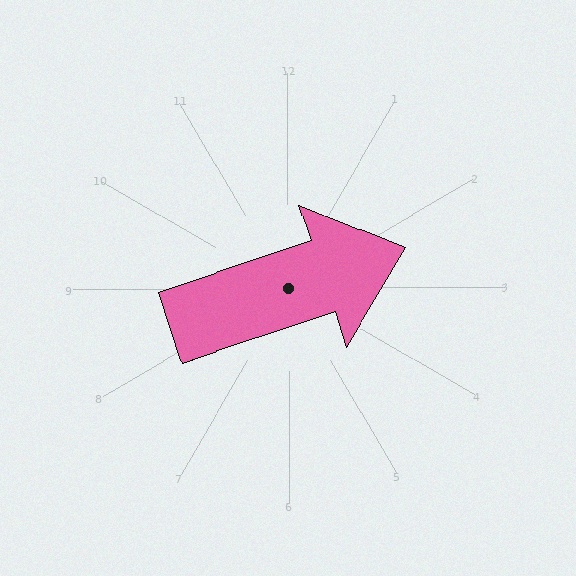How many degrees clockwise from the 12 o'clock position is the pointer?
Approximately 72 degrees.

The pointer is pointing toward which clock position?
Roughly 2 o'clock.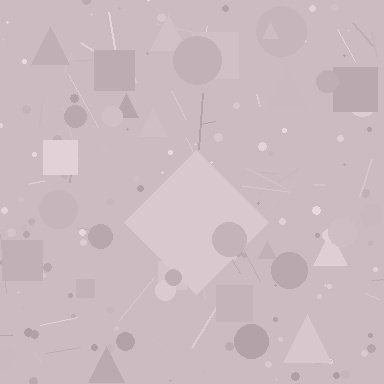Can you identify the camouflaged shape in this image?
The camouflaged shape is a diamond.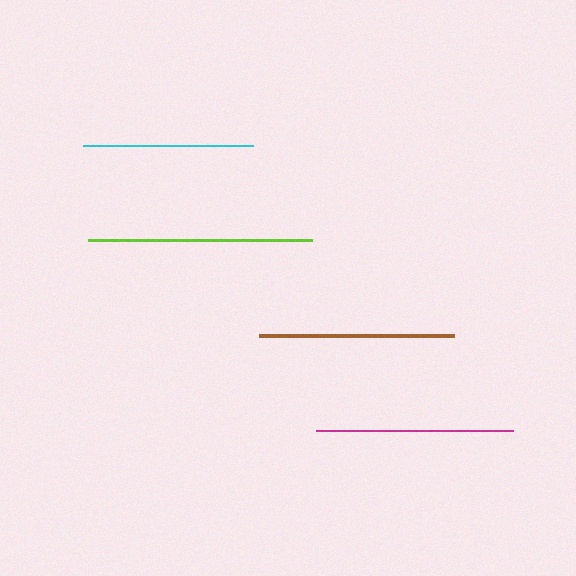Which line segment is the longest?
The lime line is the longest at approximately 224 pixels.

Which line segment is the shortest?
The cyan line is the shortest at approximately 170 pixels.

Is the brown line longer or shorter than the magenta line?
The magenta line is longer than the brown line.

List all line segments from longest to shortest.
From longest to shortest: lime, magenta, brown, cyan.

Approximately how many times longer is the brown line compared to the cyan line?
The brown line is approximately 1.1 times the length of the cyan line.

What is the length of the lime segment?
The lime segment is approximately 224 pixels long.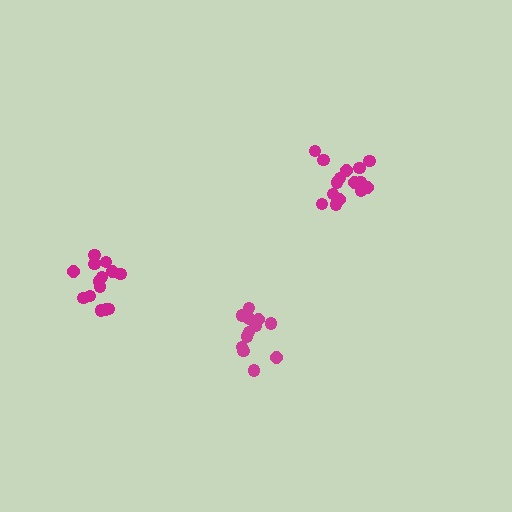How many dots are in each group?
Group 1: 12 dots, Group 2: 15 dots, Group 3: 14 dots (41 total).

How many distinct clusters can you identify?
There are 3 distinct clusters.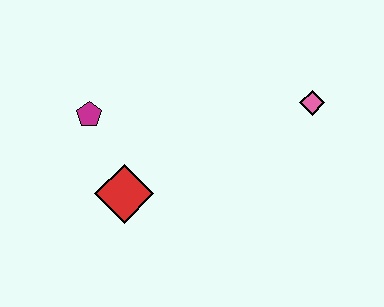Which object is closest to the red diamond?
The magenta pentagon is closest to the red diamond.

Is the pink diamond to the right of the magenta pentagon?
Yes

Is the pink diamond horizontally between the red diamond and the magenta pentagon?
No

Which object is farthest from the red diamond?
The pink diamond is farthest from the red diamond.